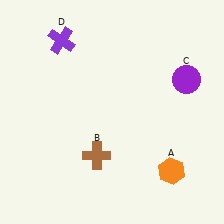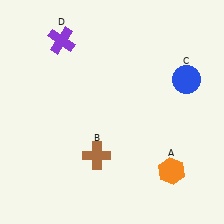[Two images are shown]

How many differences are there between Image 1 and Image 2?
There is 1 difference between the two images.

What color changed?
The circle (C) changed from purple in Image 1 to blue in Image 2.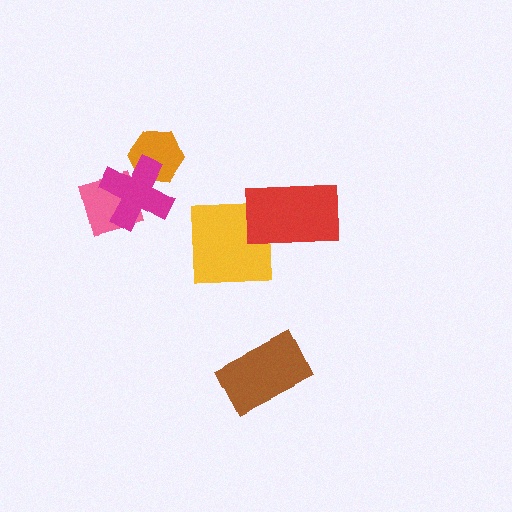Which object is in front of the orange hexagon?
The magenta cross is in front of the orange hexagon.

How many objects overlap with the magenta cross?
2 objects overlap with the magenta cross.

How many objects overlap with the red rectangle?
1 object overlaps with the red rectangle.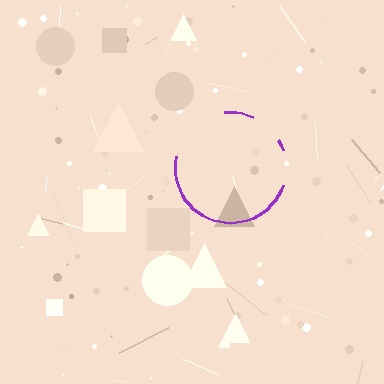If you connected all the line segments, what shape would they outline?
They would outline a circle.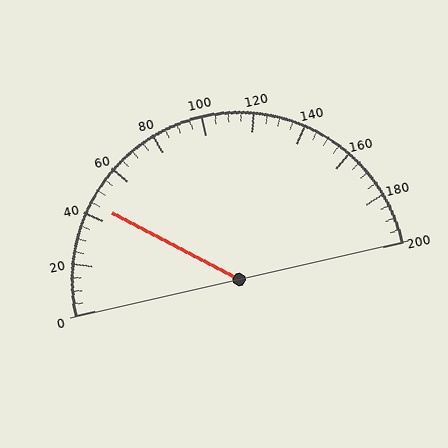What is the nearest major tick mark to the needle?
The nearest major tick mark is 40.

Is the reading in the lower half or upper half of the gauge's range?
The reading is in the lower half of the range (0 to 200).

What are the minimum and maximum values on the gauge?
The gauge ranges from 0 to 200.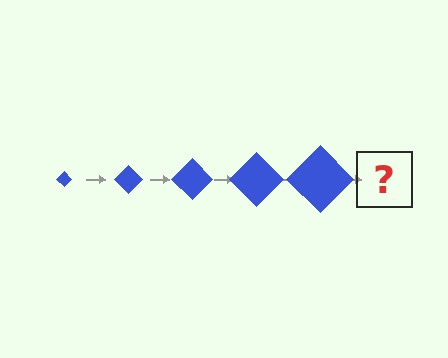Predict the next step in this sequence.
The next step is a blue diamond, larger than the previous one.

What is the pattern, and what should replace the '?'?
The pattern is that the diamond gets progressively larger each step. The '?' should be a blue diamond, larger than the previous one.